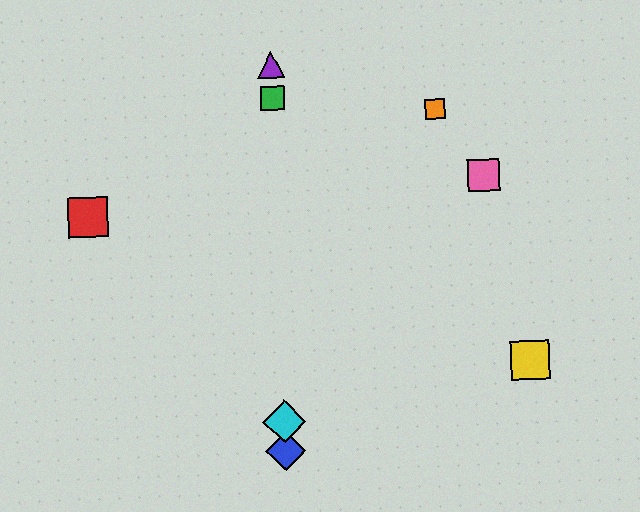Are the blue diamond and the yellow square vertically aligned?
No, the blue diamond is at x≈286 and the yellow square is at x≈530.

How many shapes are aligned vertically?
4 shapes (the blue diamond, the green square, the purple triangle, the cyan diamond) are aligned vertically.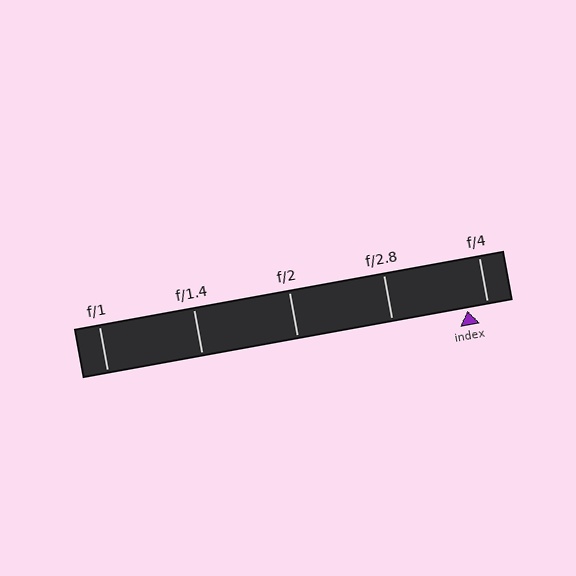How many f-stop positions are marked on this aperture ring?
There are 5 f-stop positions marked.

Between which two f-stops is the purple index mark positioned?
The index mark is between f/2.8 and f/4.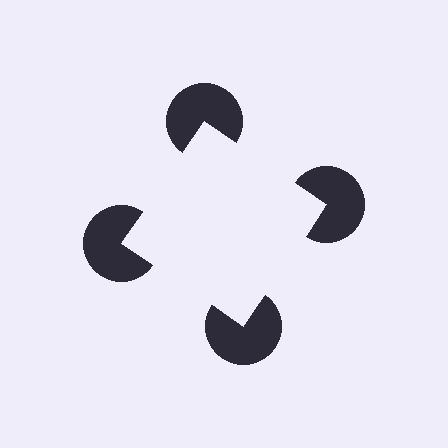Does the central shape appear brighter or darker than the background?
It typically appears slightly brighter than the background, even though no actual brightness change is drawn.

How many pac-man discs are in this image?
There are 4 — one at each vertex of the illusory square.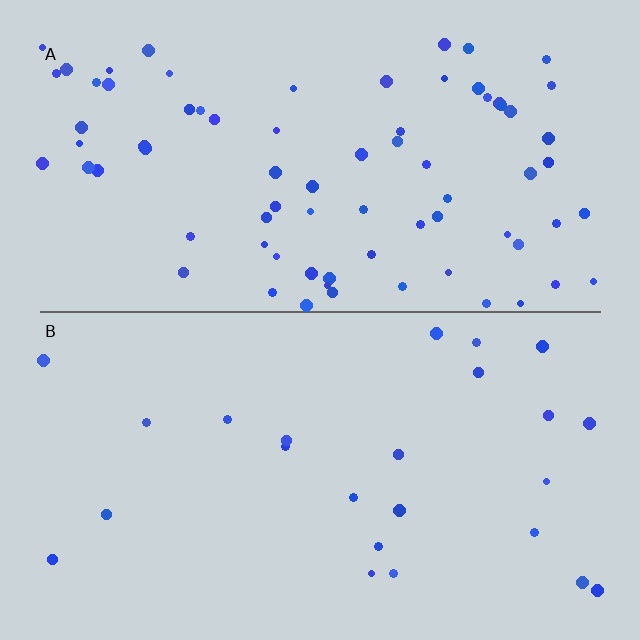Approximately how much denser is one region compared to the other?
Approximately 3.1× — region A over region B.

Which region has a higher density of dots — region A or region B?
A (the top).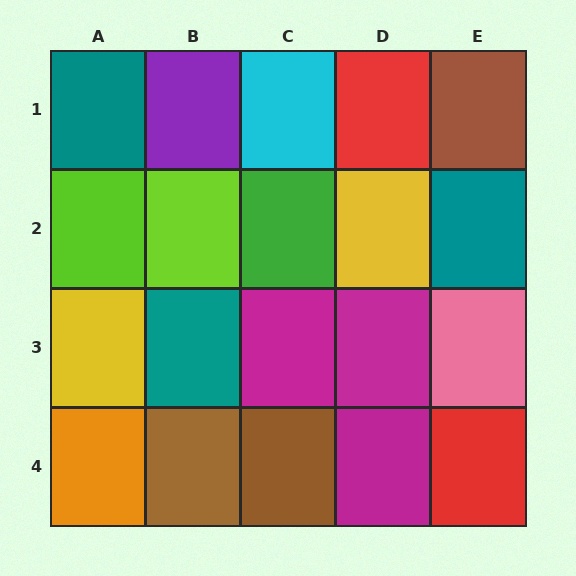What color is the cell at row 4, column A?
Orange.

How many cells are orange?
1 cell is orange.